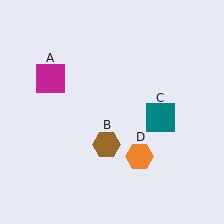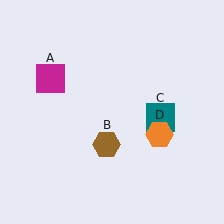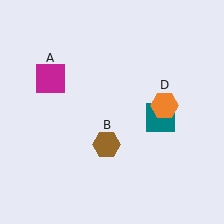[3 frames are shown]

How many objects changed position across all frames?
1 object changed position: orange hexagon (object D).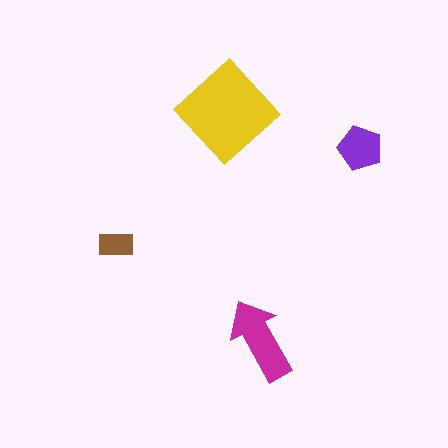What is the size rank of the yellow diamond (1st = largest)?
1st.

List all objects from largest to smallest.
The yellow diamond, the magenta arrow, the purple pentagon, the brown rectangle.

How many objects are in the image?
There are 4 objects in the image.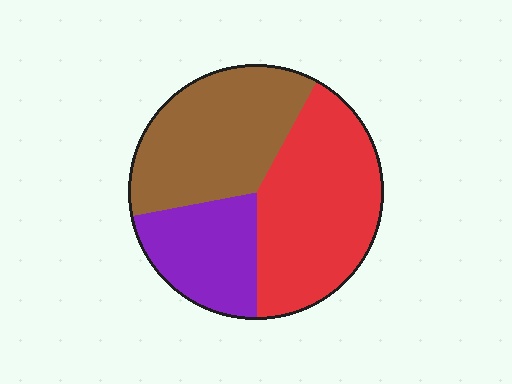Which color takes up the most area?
Red, at roughly 40%.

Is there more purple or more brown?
Brown.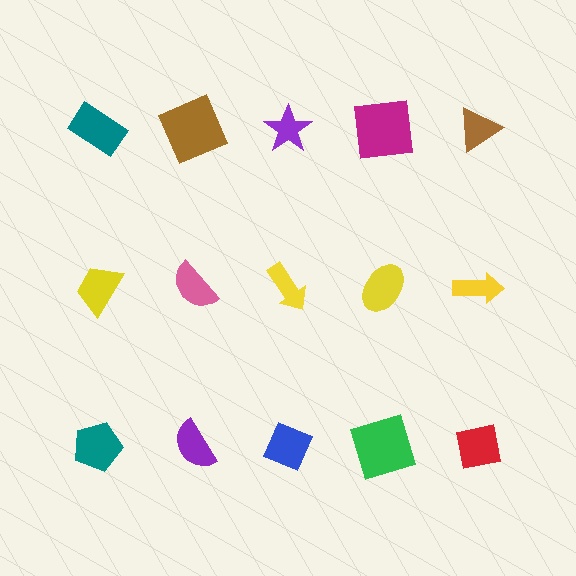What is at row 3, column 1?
A teal pentagon.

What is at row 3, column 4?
A green square.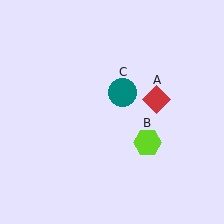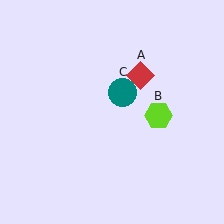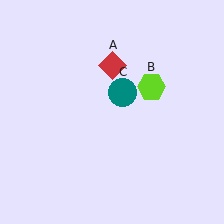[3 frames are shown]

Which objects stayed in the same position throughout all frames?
Teal circle (object C) remained stationary.